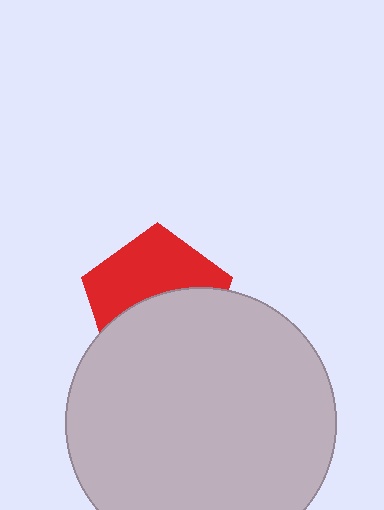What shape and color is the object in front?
The object in front is a light gray circle.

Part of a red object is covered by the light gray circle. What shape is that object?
It is a pentagon.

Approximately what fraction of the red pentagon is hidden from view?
Roughly 51% of the red pentagon is hidden behind the light gray circle.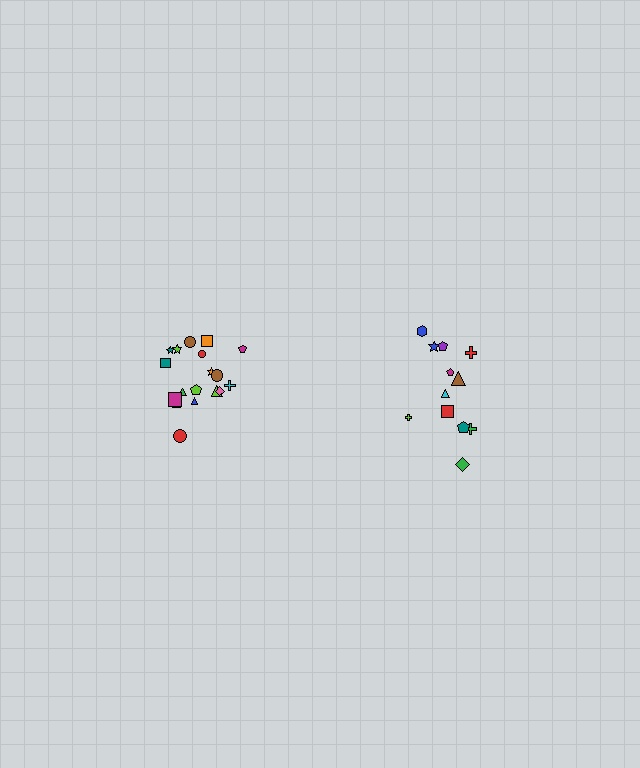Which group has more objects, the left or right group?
The left group.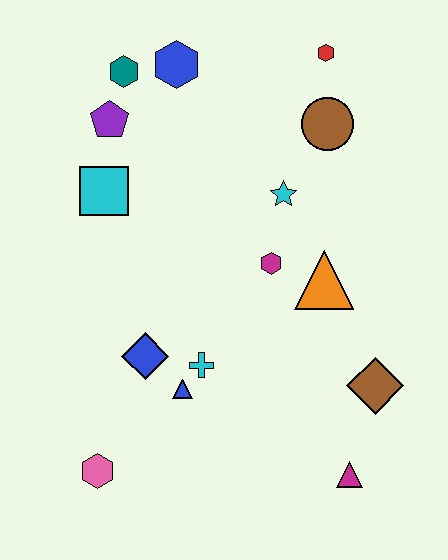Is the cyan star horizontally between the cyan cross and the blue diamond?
No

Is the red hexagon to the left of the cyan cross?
No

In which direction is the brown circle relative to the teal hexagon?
The brown circle is to the right of the teal hexagon.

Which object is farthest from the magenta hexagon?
The pink hexagon is farthest from the magenta hexagon.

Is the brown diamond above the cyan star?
No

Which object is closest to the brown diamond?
The magenta triangle is closest to the brown diamond.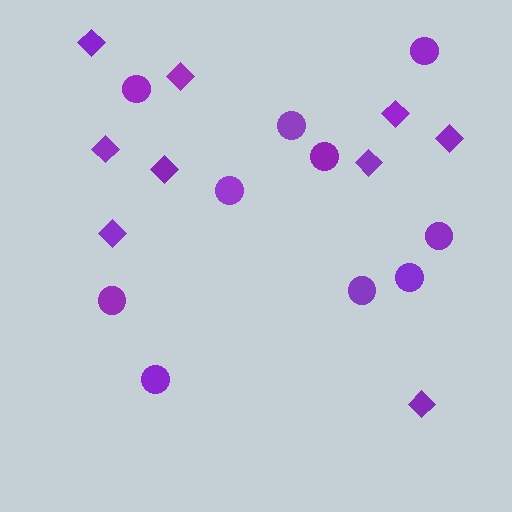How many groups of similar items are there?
There are 2 groups: one group of circles (10) and one group of diamonds (9).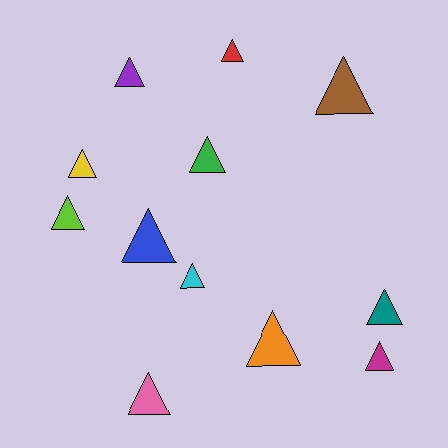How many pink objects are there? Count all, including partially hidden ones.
There is 1 pink object.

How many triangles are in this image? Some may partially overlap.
There are 12 triangles.